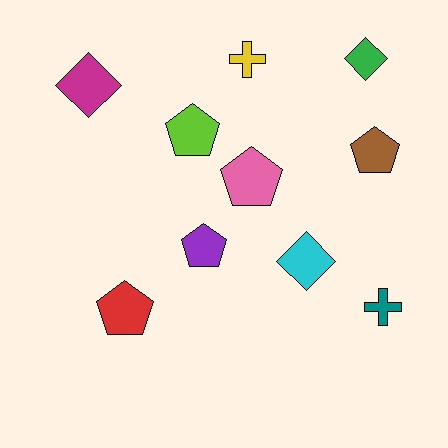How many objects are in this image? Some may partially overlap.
There are 10 objects.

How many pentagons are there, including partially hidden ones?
There are 5 pentagons.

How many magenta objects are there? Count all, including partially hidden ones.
There is 1 magenta object.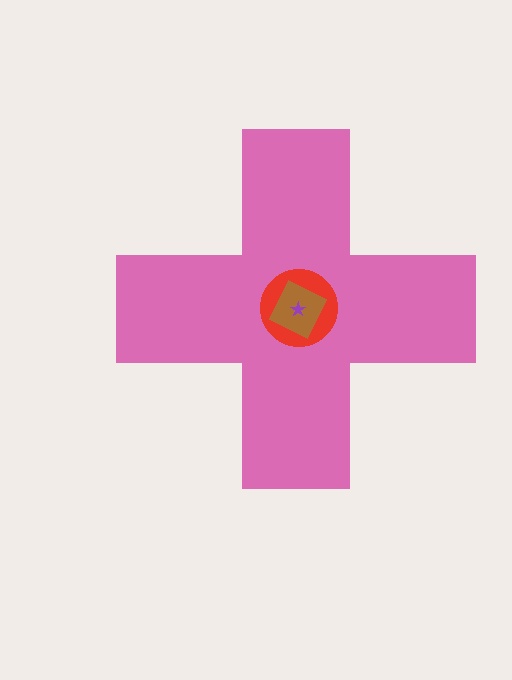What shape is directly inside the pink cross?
The red circle.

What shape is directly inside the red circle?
The brown diamond.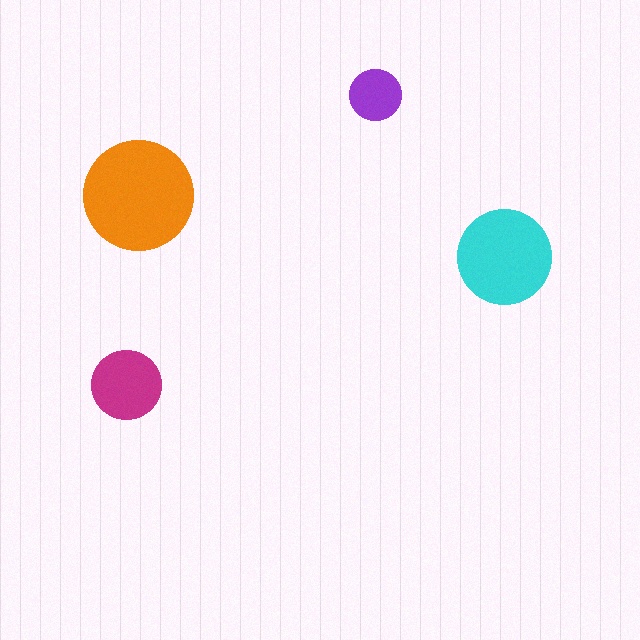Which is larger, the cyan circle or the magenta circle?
The cyan one.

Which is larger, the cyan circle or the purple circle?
The cyan one.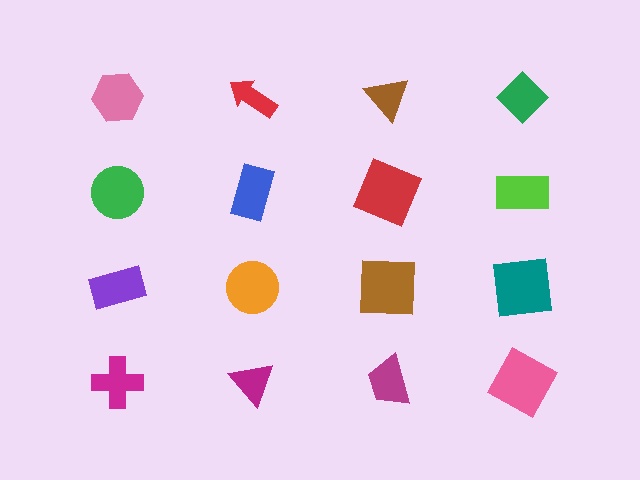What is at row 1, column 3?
A brown triangle.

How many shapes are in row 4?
4 shapes.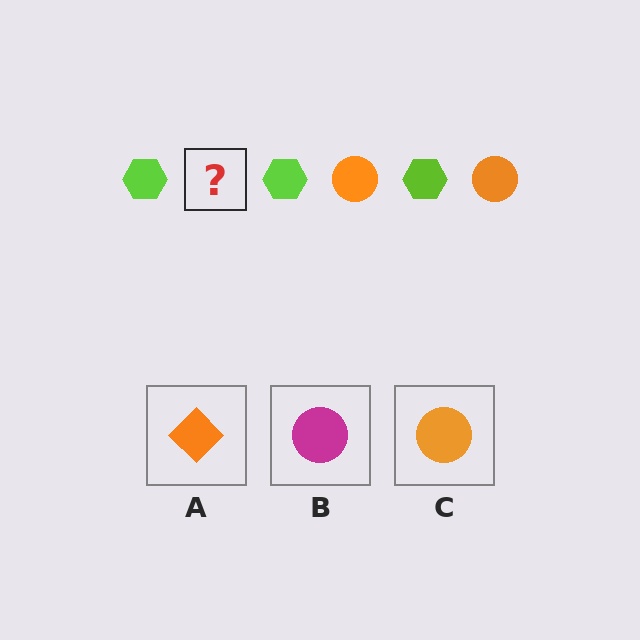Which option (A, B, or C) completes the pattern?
C.